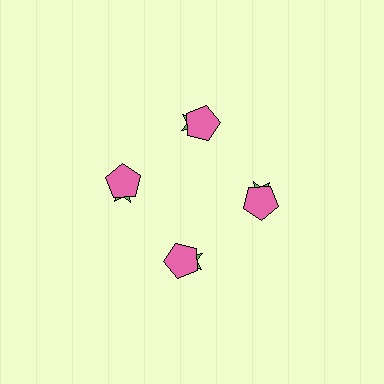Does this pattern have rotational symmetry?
Yes, this pattern has 4-fold rotational symmetry. It looks the same after rotating 90 degrees around the center.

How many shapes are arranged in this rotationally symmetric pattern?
There are 8 shapes, arranged in 4 groups of 2.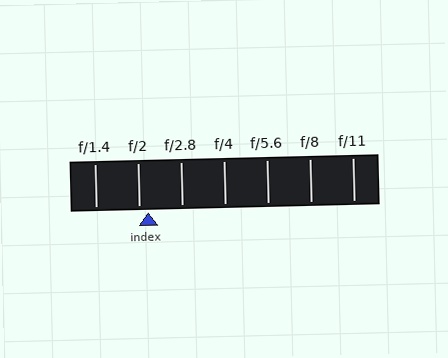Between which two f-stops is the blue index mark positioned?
The index mark is between f/2 and f/2.8.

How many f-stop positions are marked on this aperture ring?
There are 7 f-stop positions marked.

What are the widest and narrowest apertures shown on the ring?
The widest aperture shown is f/1.4 and the narrowest is f/11.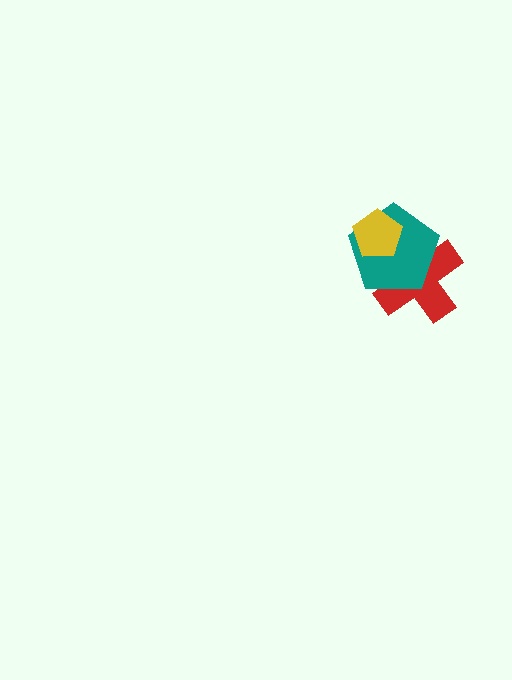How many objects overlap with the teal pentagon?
2 objects overlap with the teal pentagon.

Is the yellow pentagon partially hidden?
No, no other shape covers it.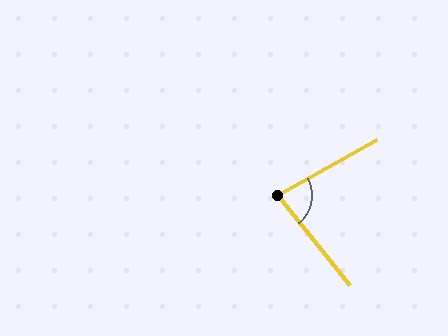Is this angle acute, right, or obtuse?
It is acute.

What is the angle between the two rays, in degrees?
Approximately 81 degrees.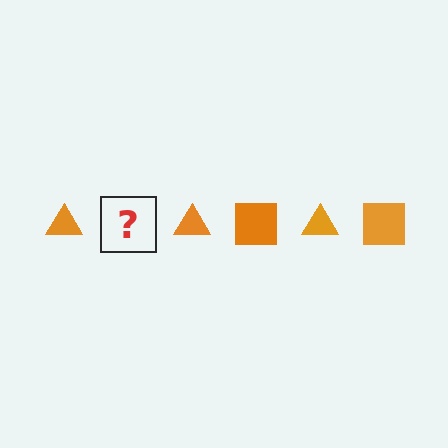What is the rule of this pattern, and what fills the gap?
The rule is that the pattern cycles through triangle, square shapes in orange. The gap should be filled with an orange square.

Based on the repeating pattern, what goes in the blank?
The blank should be an orange square.